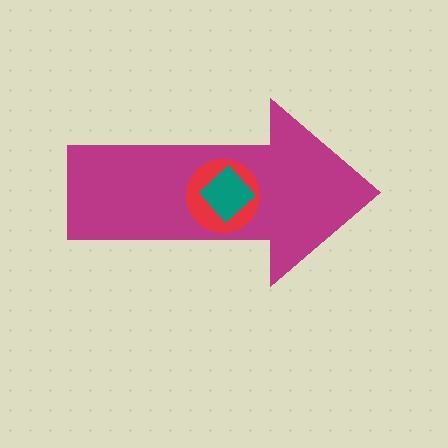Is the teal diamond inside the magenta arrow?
Yes.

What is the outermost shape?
The magenta arrow.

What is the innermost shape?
The teal diamond.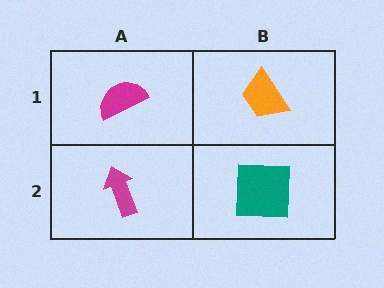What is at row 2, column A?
A magenta arrow.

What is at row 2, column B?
A teal square.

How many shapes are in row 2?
2 shapes.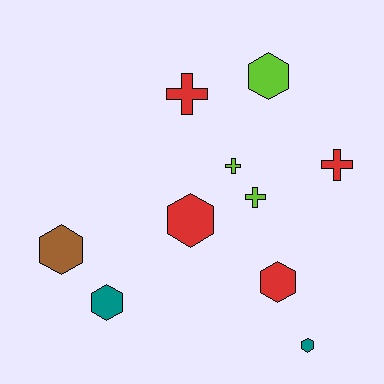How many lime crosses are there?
There are 2 lime crosses.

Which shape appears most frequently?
Hexagon, with 6 objects.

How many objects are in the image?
There are 10 objects.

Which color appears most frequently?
Red, with 4 objects.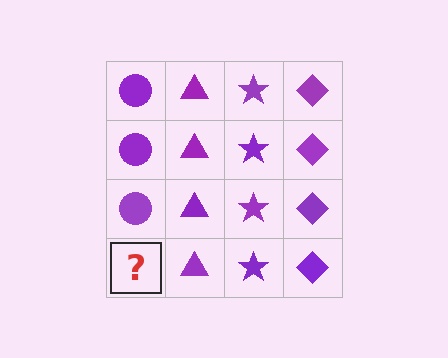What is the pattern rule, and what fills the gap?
The rule is that each column has a consistent shape. The gap should be filled with a purple circle.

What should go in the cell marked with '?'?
The missing cell should contain a purple circle.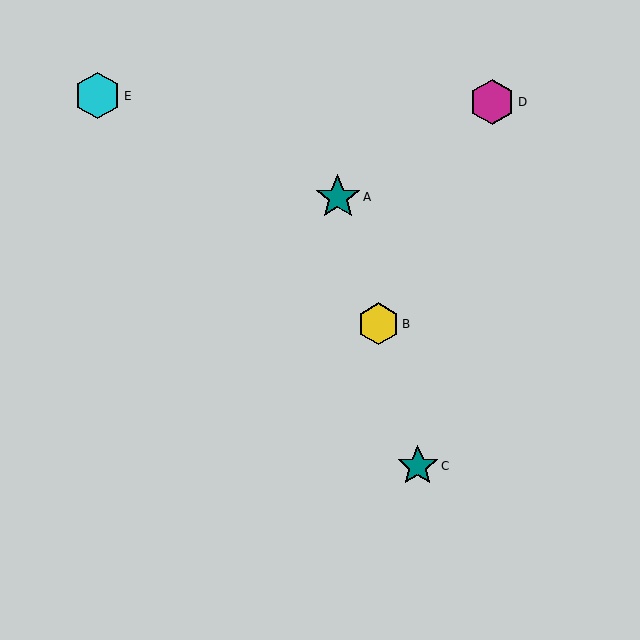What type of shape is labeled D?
Shape D is a magenta hexagon.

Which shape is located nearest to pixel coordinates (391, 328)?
The yellow hexagon (labeled B) at (378, 324) is nearest to that location.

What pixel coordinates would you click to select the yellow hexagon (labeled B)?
Click at (378, 324) to select the yellow hexagon B.